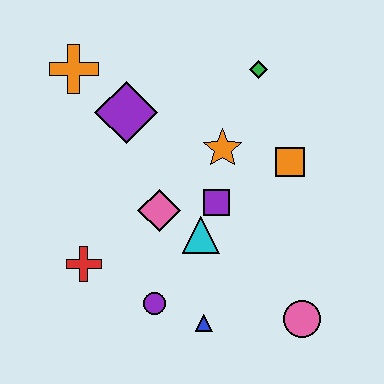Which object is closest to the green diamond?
The orange star is closest to the green diamond.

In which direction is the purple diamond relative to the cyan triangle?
The purple diamond is above the cyan triangle.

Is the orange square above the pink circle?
Yes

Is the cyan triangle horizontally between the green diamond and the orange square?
No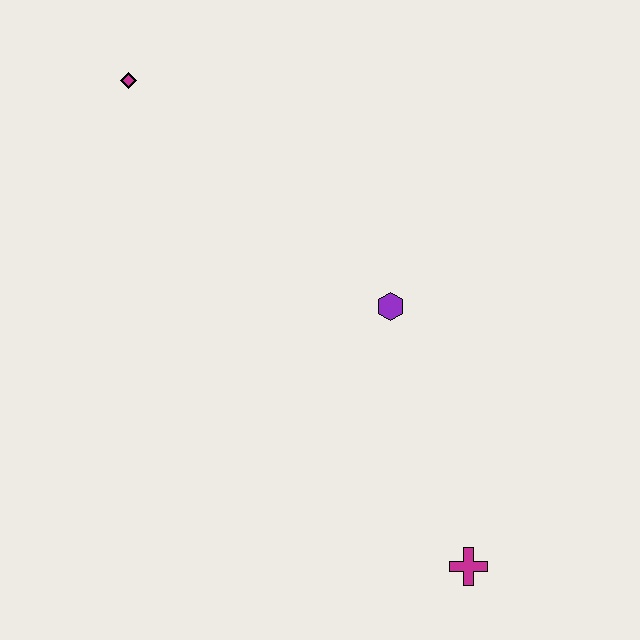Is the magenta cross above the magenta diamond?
No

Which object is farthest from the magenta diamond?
The magenta cross is farthest from the magenta diamond.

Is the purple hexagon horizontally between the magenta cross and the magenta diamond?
Yes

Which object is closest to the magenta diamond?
The purple hexagon is closest to the magenta diamond.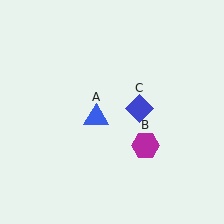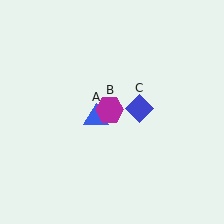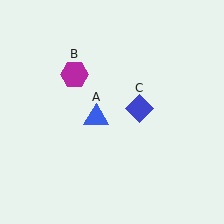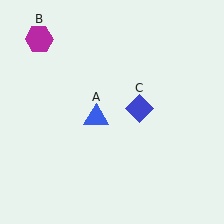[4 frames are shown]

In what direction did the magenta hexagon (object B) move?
The magenta hexagon (object B) moved up and to the left.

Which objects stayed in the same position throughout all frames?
Blue triangle (object A) and blue diamond (object C) remained stationary.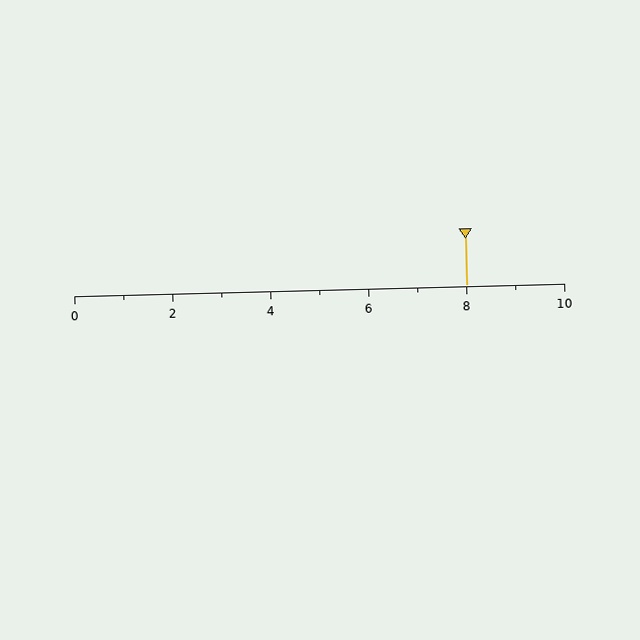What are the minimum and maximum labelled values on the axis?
The axis runs from 0 to 10.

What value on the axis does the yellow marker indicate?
The marker indicates approximately 8.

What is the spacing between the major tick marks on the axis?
The major ticks are spaced 2 apart.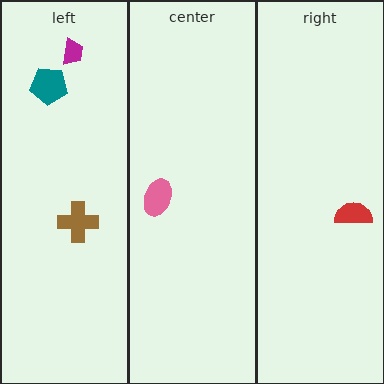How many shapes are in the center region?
1.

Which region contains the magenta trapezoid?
The left region.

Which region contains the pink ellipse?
The center region.